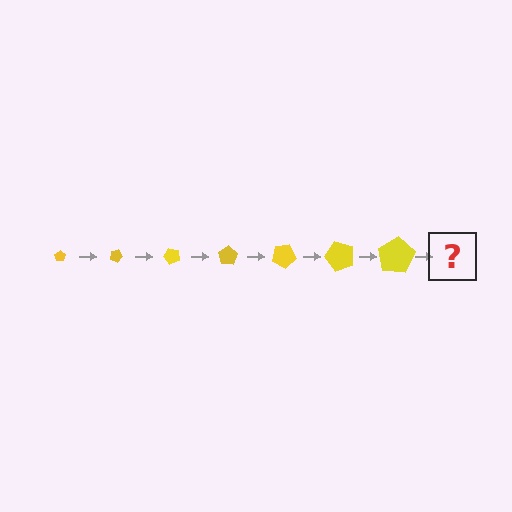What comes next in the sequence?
The next element should be a pentagon, larger than the previous one and rotated 175 degrees from the start.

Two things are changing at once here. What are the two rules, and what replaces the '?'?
The two rules are that the pentagon grows larger each step and it rotates 25 degrees each step. The '?' should be a pentagon, larger than the previous one and rotated 175 degrees from the start.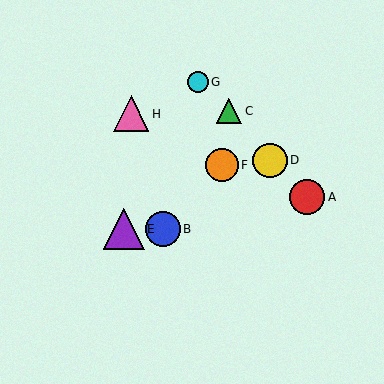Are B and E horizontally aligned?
Yes, both are at y≈229.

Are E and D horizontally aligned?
No, E is at y≈229 and D is at y≈160.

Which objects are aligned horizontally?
Objects B, E are aligned horizontally.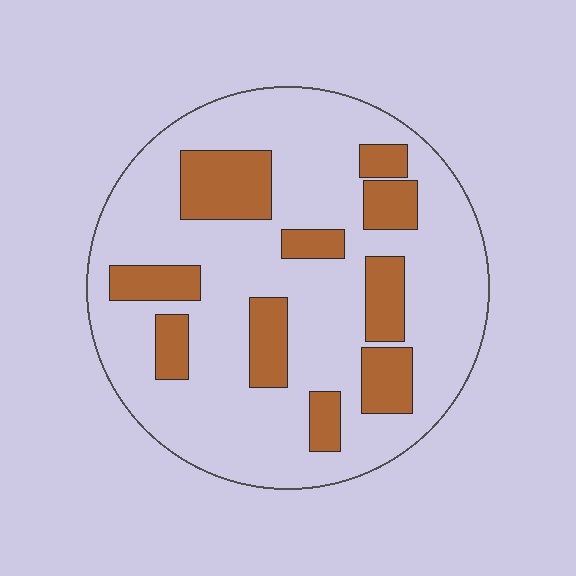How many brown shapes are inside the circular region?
10.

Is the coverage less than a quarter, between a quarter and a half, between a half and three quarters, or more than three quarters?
Less than a quarter.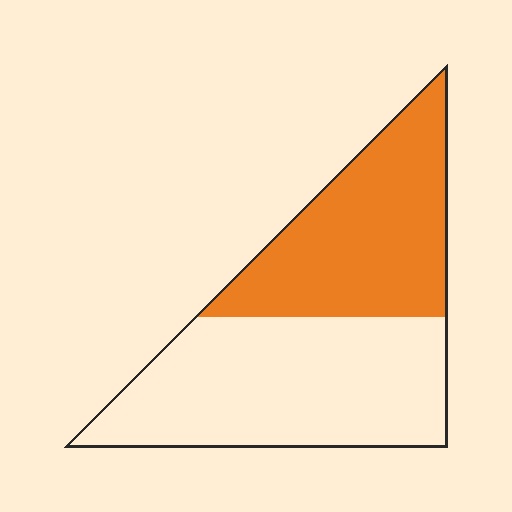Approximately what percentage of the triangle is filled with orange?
Approximately 45%.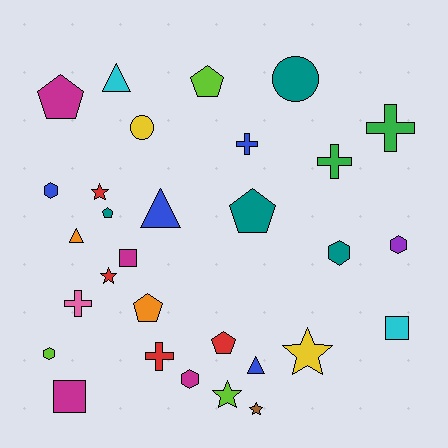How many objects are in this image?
There are 30 objects.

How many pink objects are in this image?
There is 1 pink object.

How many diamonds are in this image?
There are no diamonds.